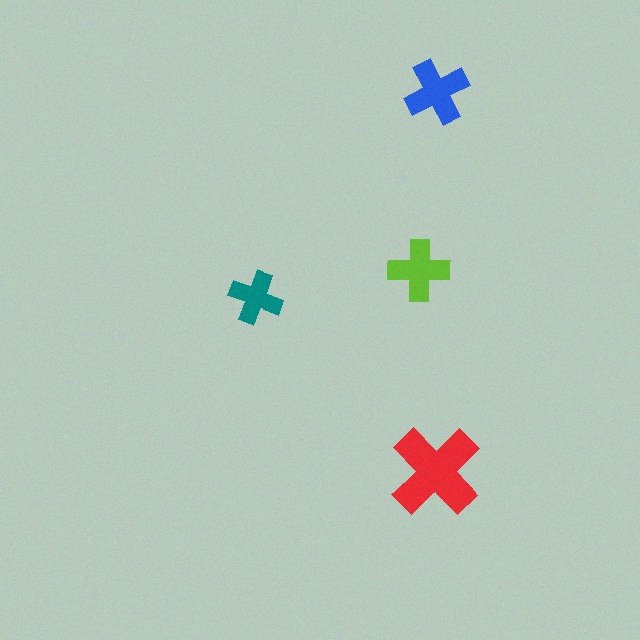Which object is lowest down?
The red cross is bottommost.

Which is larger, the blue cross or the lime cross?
The blue one.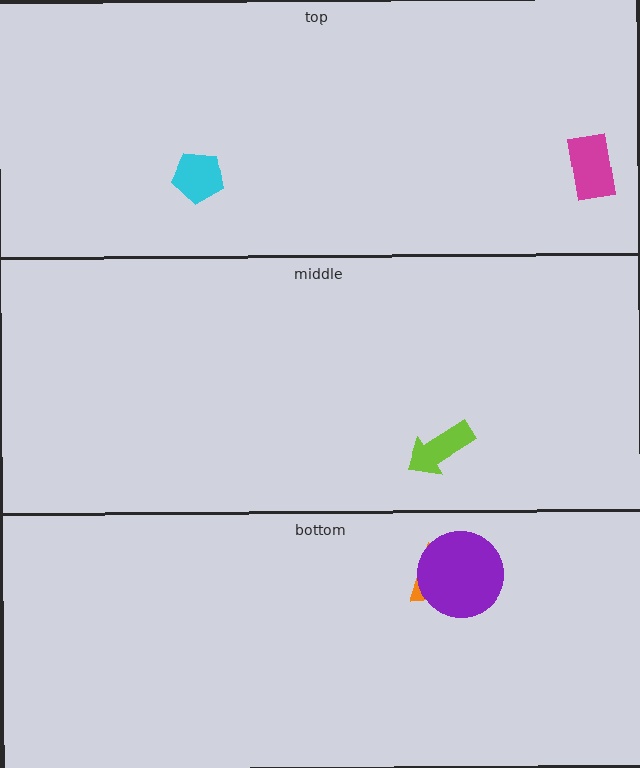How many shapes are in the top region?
2.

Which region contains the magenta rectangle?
The top region.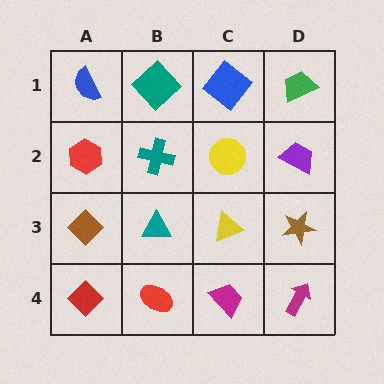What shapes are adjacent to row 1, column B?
A teal cross (row 2, column B), a blue semicircle (row 1, column A), a blue diamond (row 1, column C).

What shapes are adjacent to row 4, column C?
A yellow triangle (row 3, column C), a red ellipse (row 4, column B), a magenta arrow (row 4, column D).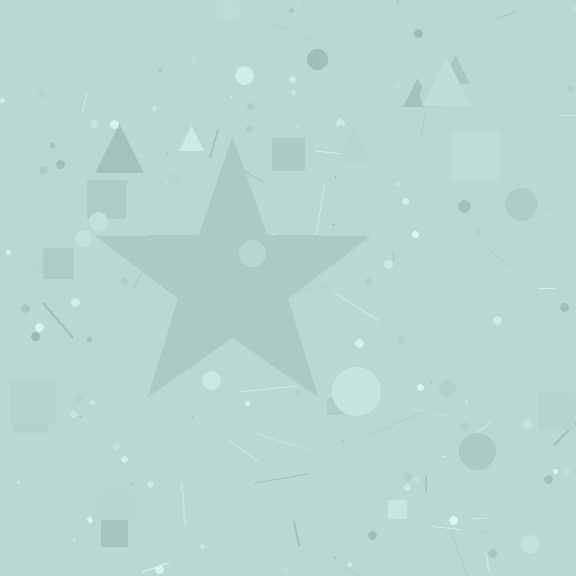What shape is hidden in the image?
A star is hidden in the image.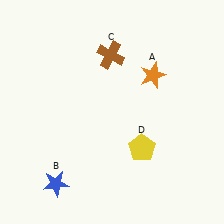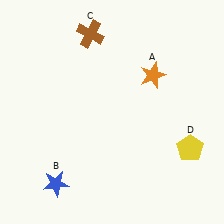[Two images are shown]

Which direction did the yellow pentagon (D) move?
The yellow pentagon (D) moved right.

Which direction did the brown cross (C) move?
The brown cross (C) moved up.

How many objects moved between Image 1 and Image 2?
2 objects moved between the two images.